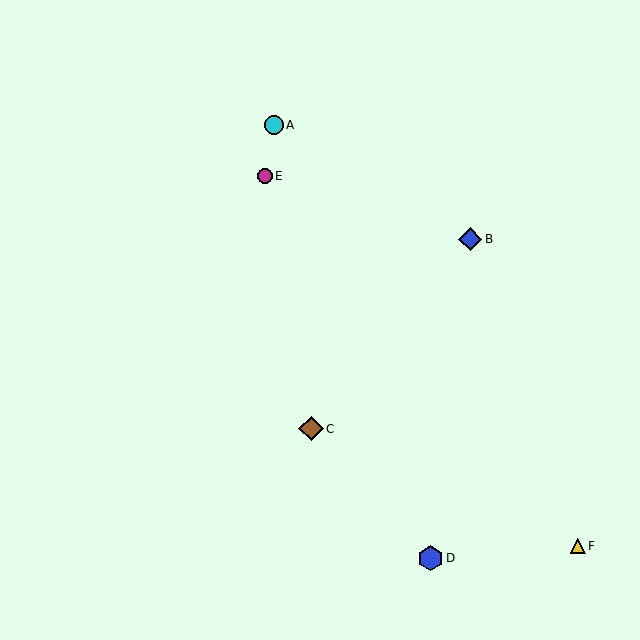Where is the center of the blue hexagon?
The center of the blue hexagon is at (430, 558).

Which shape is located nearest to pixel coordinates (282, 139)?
The cyan circle (labeled A) at (274, 125) is nearest to that location.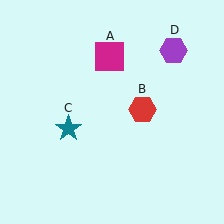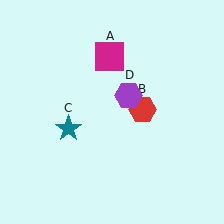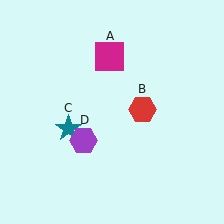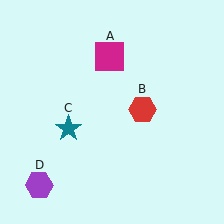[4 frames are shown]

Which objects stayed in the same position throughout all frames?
Magenta square (object A) and red hexagon (object B) and teal star (object C) remained stationary.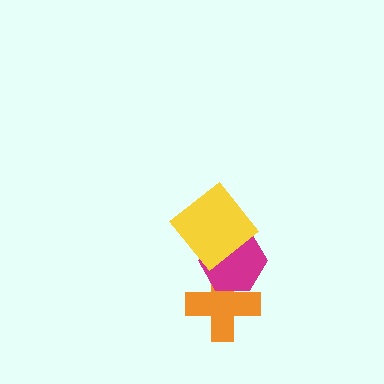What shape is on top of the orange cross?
The magenta hexagon is on top of the orange cross.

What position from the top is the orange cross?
The orange cross is 3rd from the top.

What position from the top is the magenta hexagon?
The magenta hexagon is 2nd from the top.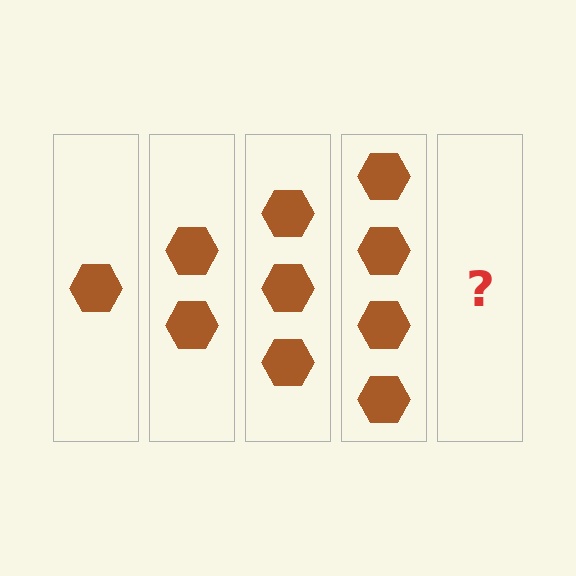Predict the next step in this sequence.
The next step is 5 hexagons.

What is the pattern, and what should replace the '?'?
The pattern is that each step adds one more hexagon. The '?' should be 5 hexagons.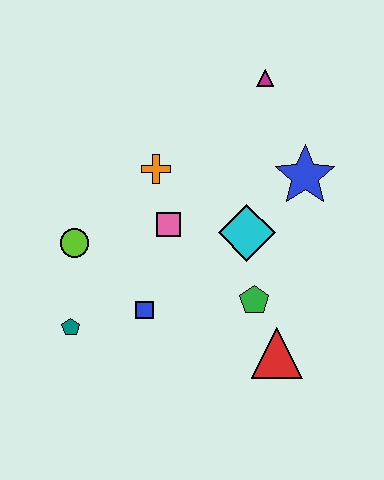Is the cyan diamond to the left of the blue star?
Yes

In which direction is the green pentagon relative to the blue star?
The green pentagon is below the blue star.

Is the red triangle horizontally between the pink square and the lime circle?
No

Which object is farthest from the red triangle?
The magenta triangle is farthest from the red triangle.